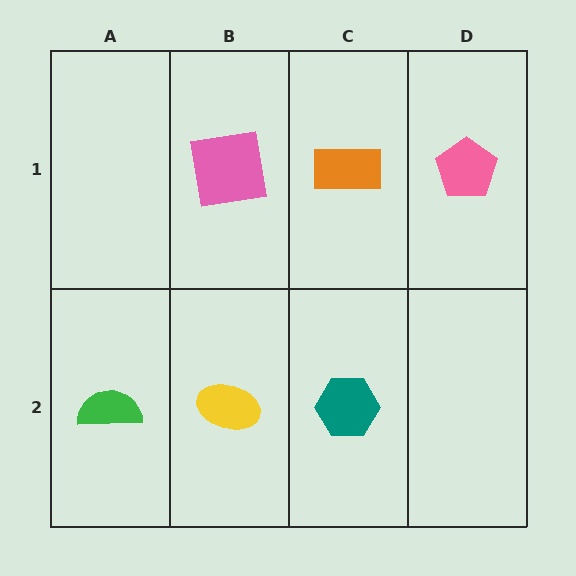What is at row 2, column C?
A teal hexagon.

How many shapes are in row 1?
3 shapes.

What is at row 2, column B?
A yellow ellipse.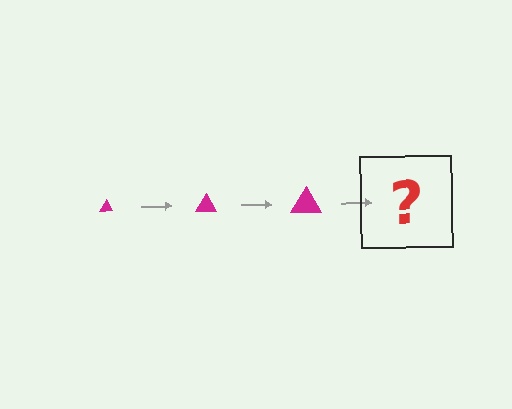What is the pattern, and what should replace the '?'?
The pattern is that the triangle gets progressively larger each step. The '?' should be a magenta triangle, larger than the previous one.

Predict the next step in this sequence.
The next step is a magenta triangle, larger than the previous one.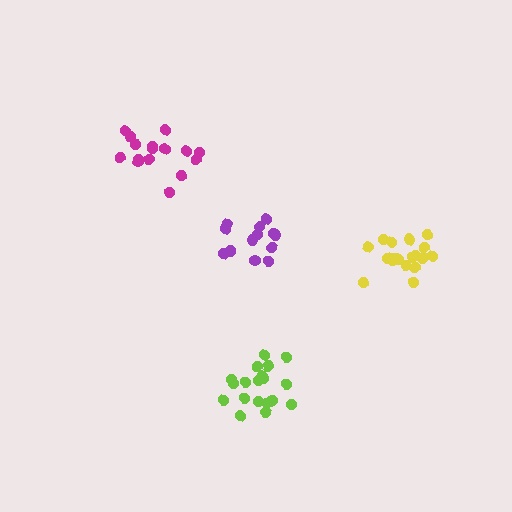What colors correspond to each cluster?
The clusters are colored: yellow, magenta, lime, purple.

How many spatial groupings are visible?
There are 4 spatial groupings.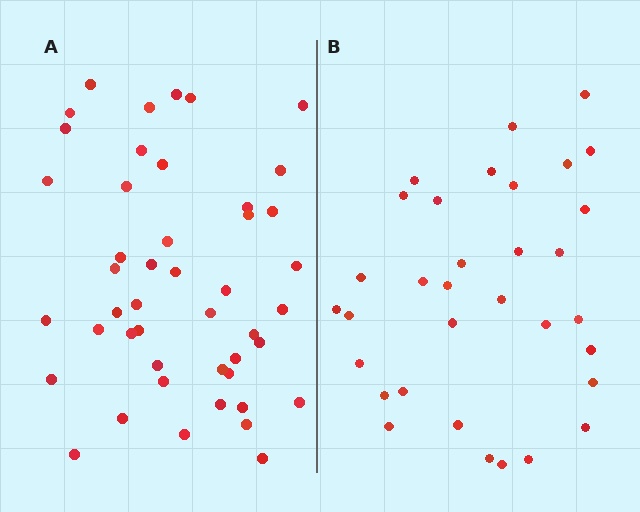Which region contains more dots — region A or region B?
Region A (the left region) has more dots.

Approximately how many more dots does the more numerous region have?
Region A has approximately 15 more dots than region B.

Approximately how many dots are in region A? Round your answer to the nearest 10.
About 50 dots. (The exact count is 46, which rounds to 50.)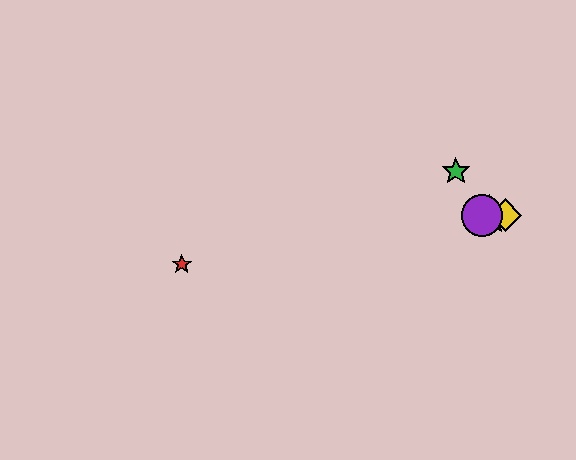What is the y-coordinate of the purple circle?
The purple circle is at y≈215.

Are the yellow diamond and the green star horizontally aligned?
No, the yellow diamond is at y≈215 and the green star is at y≈171.